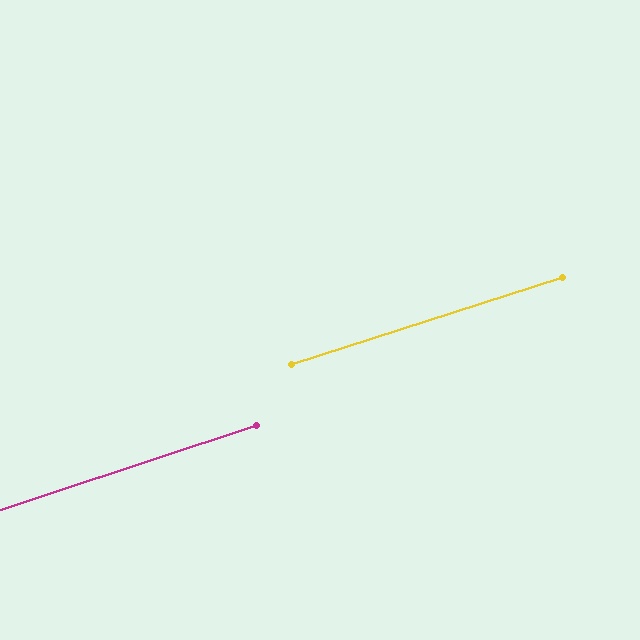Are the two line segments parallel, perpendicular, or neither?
Parallel — their directions differ by only 0.4°.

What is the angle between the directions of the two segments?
Approximately 0 degrees.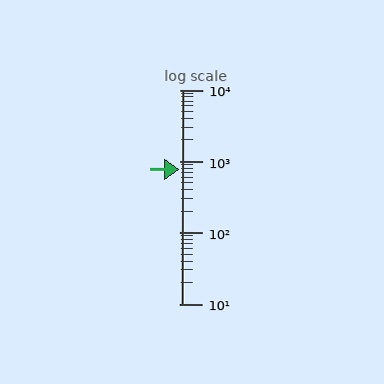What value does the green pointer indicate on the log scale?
The pointer indicates approximately 760.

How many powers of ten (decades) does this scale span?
The scale spans 3 decades, from 10 to 10000.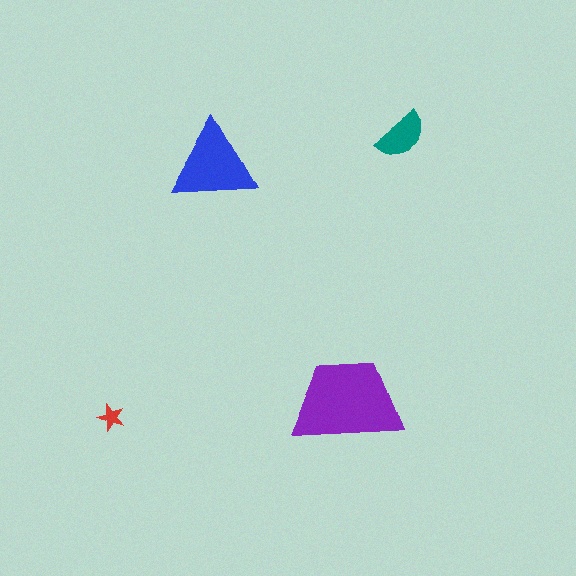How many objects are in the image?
There are 4 objects in the image.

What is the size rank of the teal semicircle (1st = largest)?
3rd.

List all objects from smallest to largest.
The red star, the teal semicircle, the blue triangle, the purple trapezoid.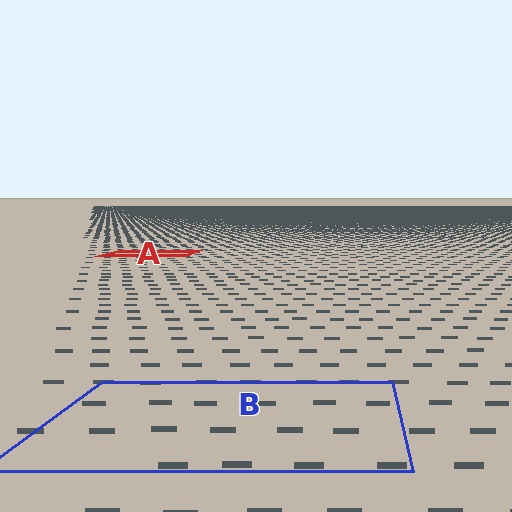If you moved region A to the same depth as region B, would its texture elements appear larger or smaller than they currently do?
They would appear larger. At a closer depth, the same texture elements are projected at a bigger on-screen size.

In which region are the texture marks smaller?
The texture marks are smaller in region A, because it is farther away.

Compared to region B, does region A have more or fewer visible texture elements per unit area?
Region A has more texture elements per unit area — they are packed more densely because it is farther away.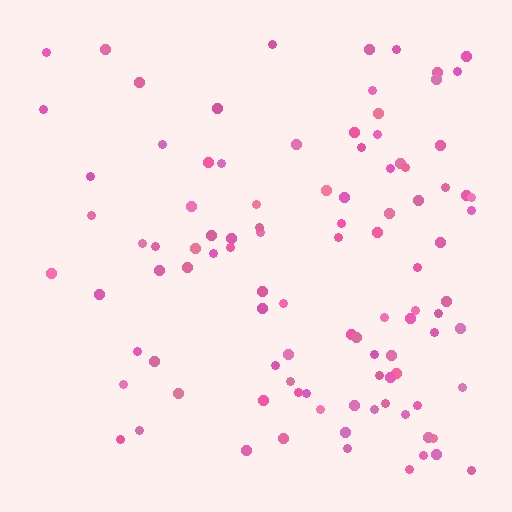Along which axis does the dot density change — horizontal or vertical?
Horizontal.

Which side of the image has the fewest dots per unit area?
The left.